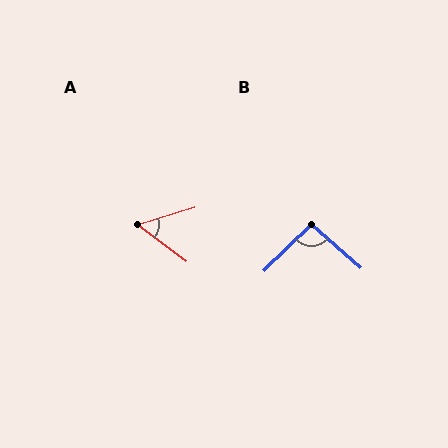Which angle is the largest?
B, at approximately 95 degrees.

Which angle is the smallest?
A, at approximately 54 degrees.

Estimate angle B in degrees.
Approximately 95 degrees.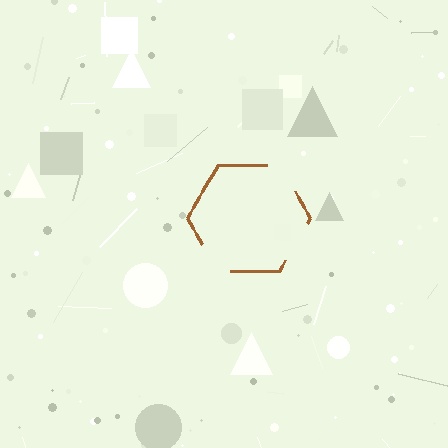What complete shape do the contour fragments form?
The contour fragments form a hexagon.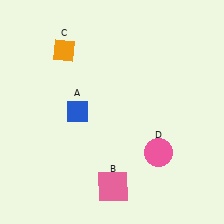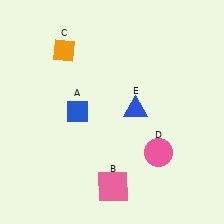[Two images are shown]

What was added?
A blue triangle (E) was added in Image 2.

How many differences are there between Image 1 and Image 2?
There is 1 difference between the two images.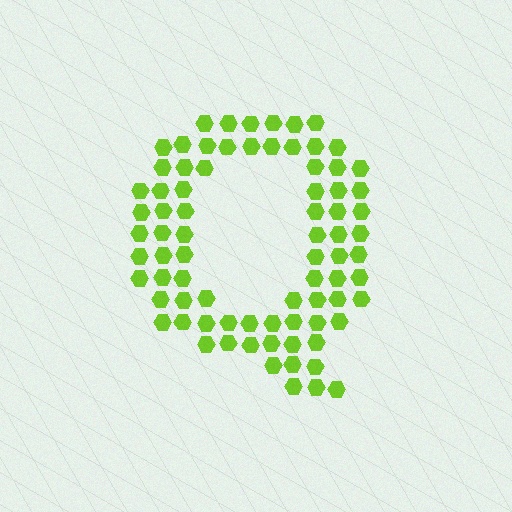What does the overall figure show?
The overall figure shows the letter Q.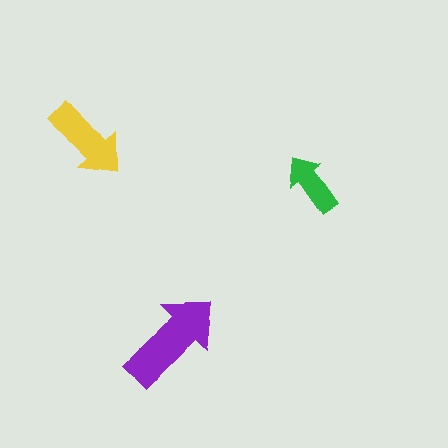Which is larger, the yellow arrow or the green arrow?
The yellow one.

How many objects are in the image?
There are 3 objects in the image.